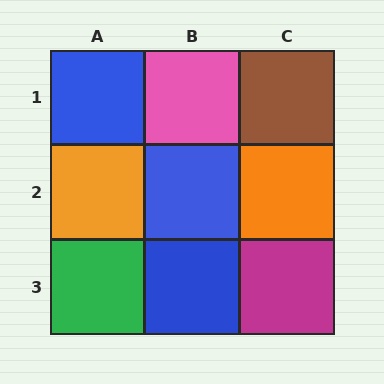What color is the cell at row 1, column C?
Brown.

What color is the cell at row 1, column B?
Pink.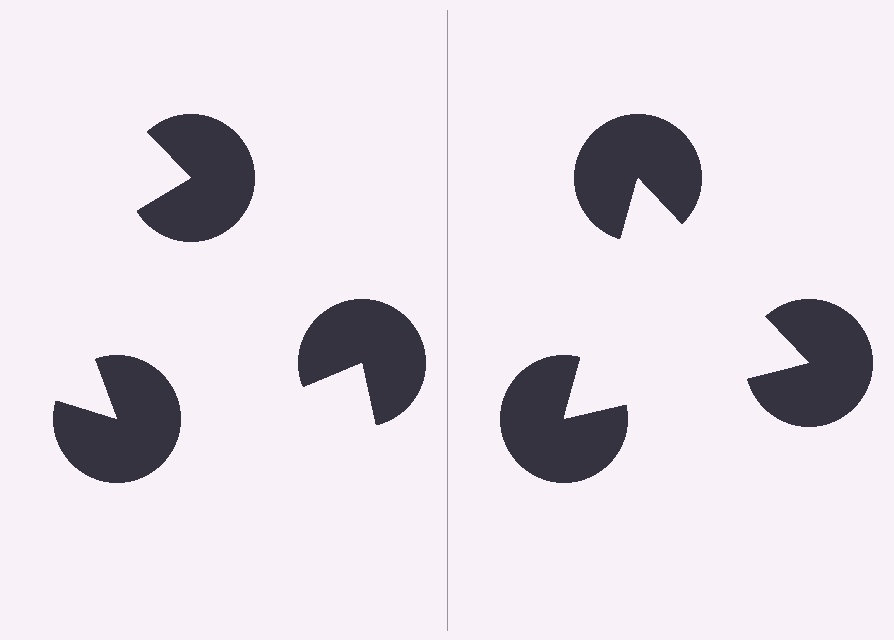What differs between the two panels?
The pac-man discs are positioned identically on both sides; only the wedge orientations differ. On the right they align to a triangle; on the left they are misaligned.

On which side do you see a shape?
An illusory triangle appears on the right side. On the left side the wedge cuts are rotated, so no coherent shape forms.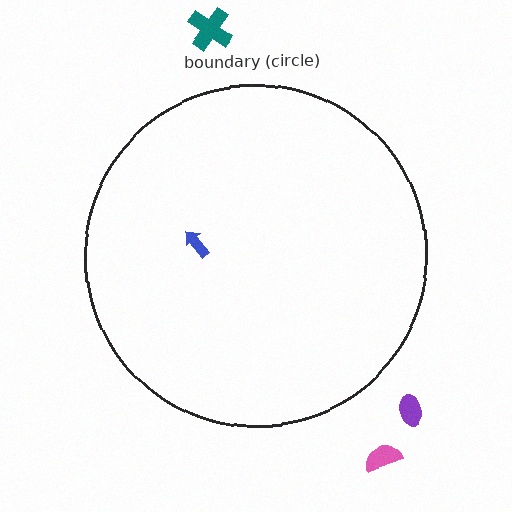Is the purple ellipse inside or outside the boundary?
Outside.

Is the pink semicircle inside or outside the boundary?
Outside.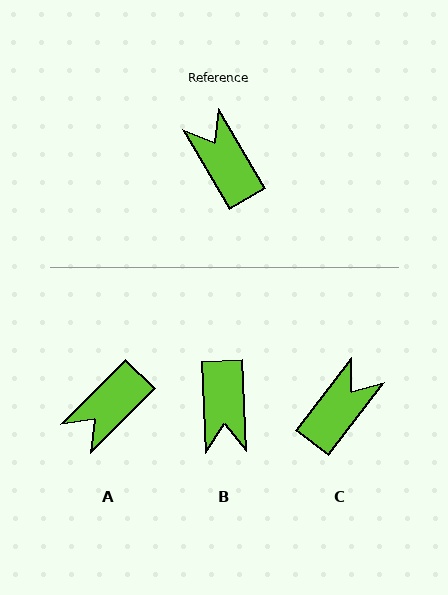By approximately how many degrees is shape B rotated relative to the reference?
Approximately 152 degrees counter-clockwise.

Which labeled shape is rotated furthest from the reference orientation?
B, about 152 degrees away.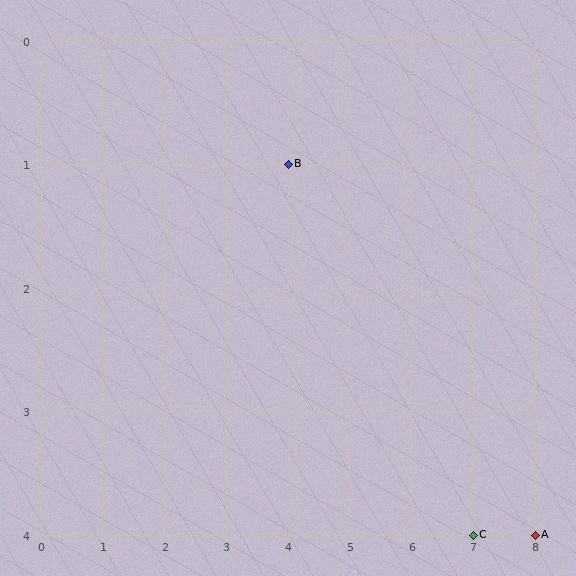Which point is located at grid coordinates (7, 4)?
Point C is at (7, 4).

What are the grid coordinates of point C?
Point C is at grid coordinates (7, 4).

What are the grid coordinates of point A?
Point A is at grid coordinates (8, 4).